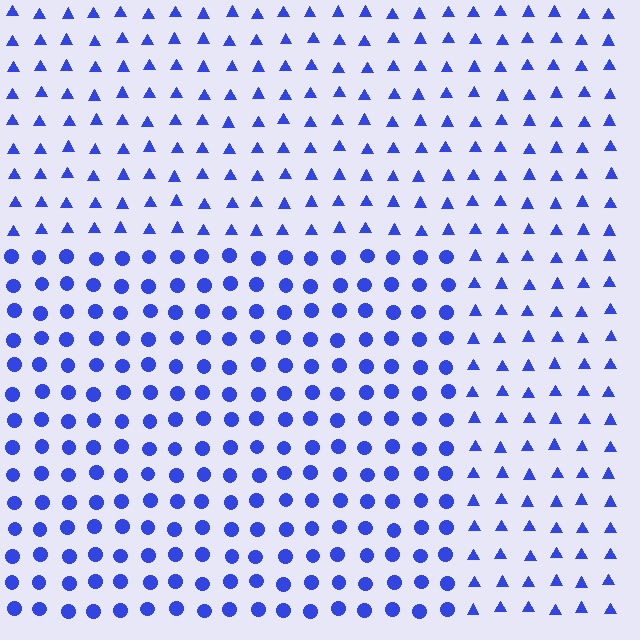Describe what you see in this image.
The image is filled with small blue elements arranged in a uniform grid. A rectangle-shaped region contains circles, while the surrounding area contains triangles. The boundary is defined purely by the change in element shape.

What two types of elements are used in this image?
The image uses circles inside the rectangle region and triangles outside it.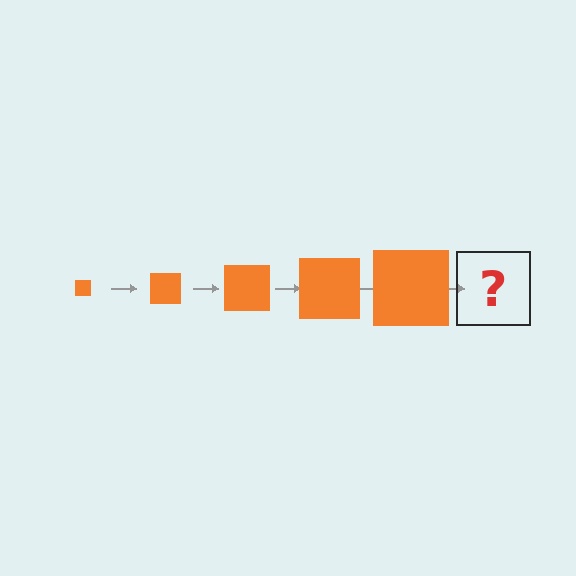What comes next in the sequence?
The next element should be an orange square, larger than the previous one.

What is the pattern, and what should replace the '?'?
The pattern is that the square gets progressively larger each step. The '?' should be an orange square, larger than the previous one.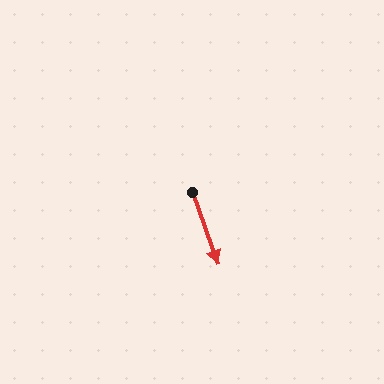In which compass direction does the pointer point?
South.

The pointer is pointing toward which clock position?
Roughly 5 o'clock.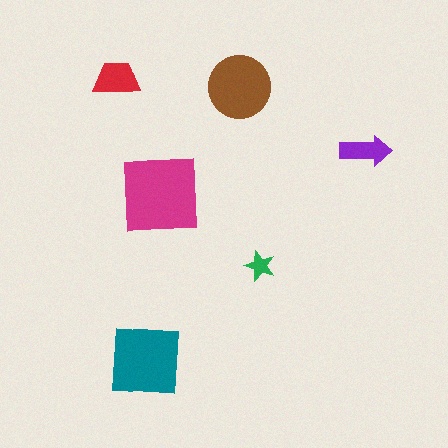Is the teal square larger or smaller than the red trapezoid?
Larger.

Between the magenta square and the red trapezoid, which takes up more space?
The magenta square.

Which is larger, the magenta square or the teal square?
The magenta square.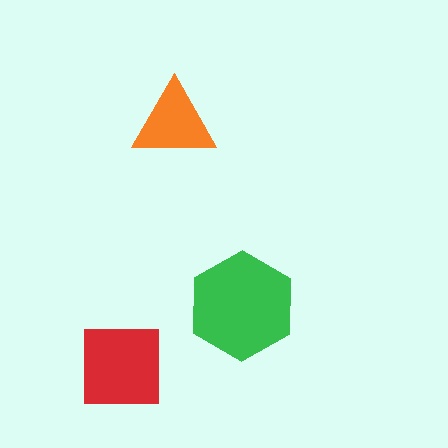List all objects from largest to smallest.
The green hexagon, the red square, the orange triangle.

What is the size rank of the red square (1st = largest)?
2nd.